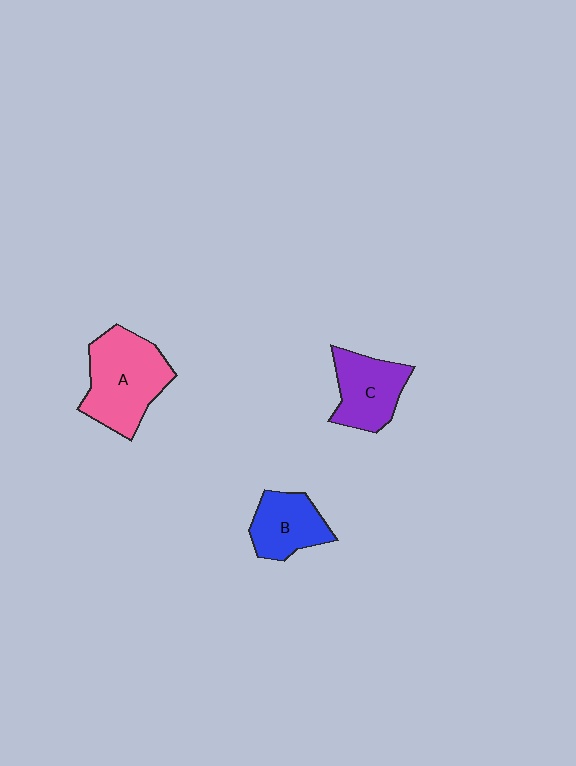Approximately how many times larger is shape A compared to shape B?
Approximately 1.6 times.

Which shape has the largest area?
Shape A (pink).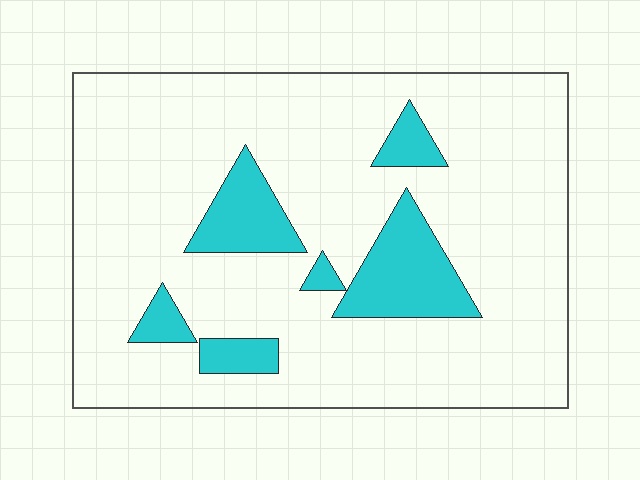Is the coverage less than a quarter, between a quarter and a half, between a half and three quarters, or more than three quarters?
Less than a quarter.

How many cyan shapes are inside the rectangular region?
6.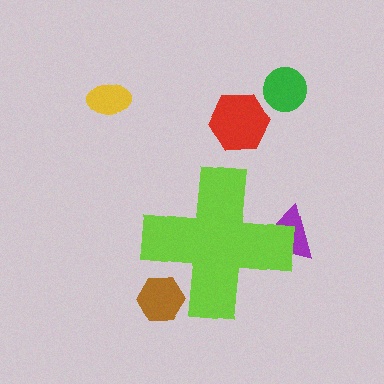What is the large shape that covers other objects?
A lime cross.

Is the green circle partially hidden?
No, the green circle is fully visible.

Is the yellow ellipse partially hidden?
No, the yellow ellipse is fully visible.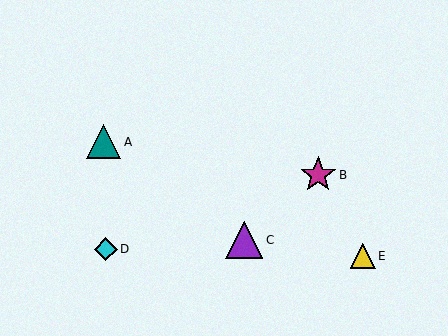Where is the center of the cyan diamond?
The center of the cyan diamond is at (106, 249).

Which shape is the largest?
The purple triangle (labeled C) is the largest.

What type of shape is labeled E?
Shape E is a yellow triangle.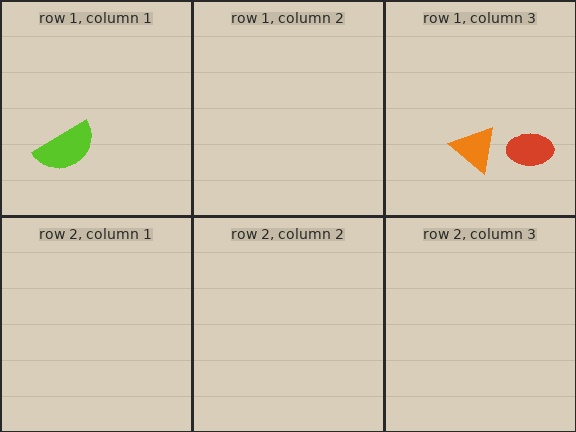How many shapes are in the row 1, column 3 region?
2.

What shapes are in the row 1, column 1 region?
The lime semicircle.